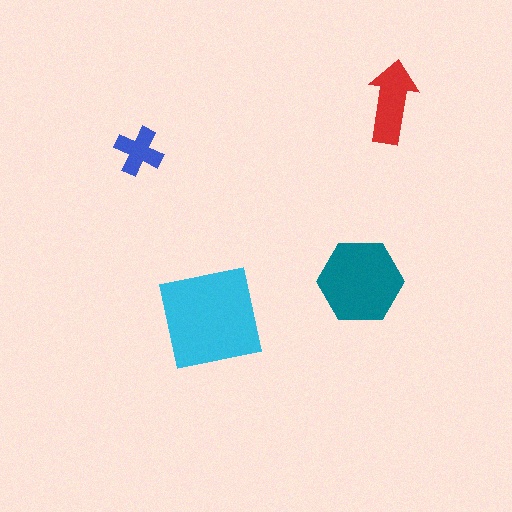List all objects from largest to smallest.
The cyan square, the teal hexagon, the red arrow, the blue cross.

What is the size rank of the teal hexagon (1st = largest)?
2nd.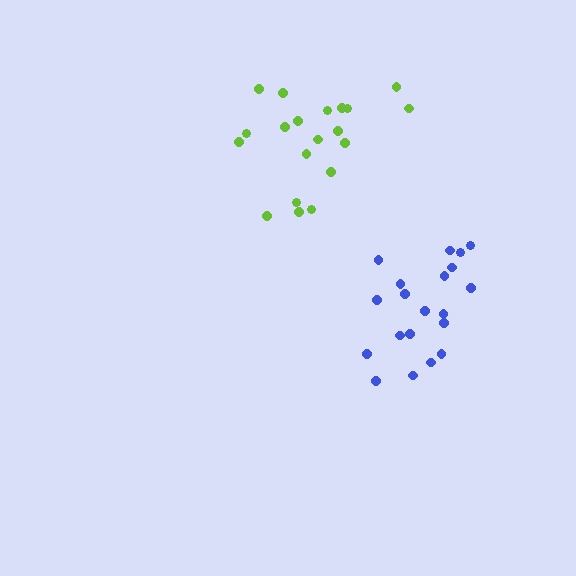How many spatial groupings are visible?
There are 2 spatial groupings.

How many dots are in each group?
Group 1: 20 dots, Group 2: 20 dots (40 total).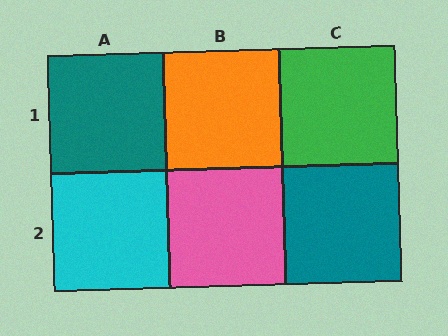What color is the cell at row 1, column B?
Orange.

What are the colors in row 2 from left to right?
Cyan, pink, teal.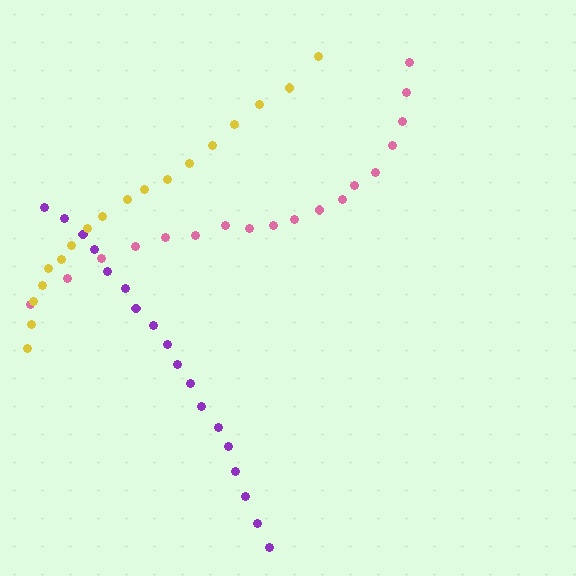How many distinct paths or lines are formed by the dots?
There are 3 distinct paths.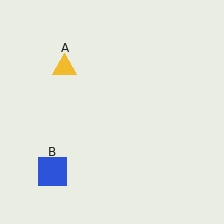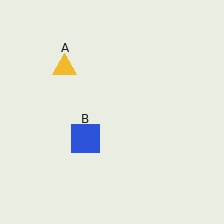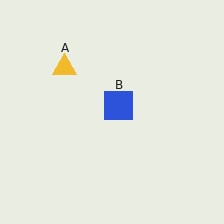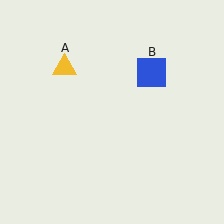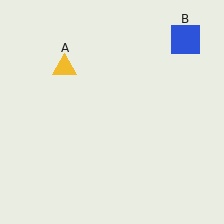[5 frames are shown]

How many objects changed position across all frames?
1 object changed position: blue square (object B).